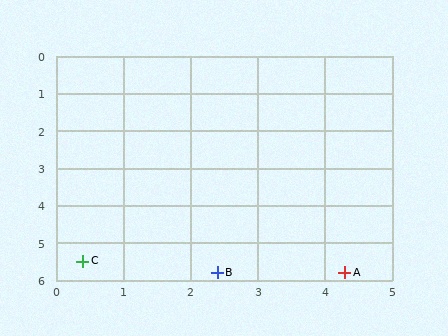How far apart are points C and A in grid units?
Points C and A are about 3.9 grid units apart.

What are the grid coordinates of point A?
Point A is at approximately (4.3, 5.8).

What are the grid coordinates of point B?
Point B is at approximately (2.4, 5.8).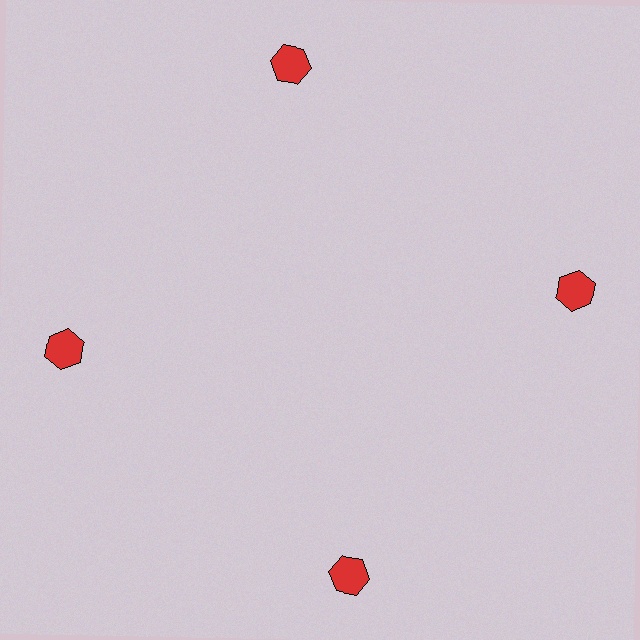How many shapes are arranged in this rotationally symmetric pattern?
There are 4 shapes, arranged in 4 groups of 1.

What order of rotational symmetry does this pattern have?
This pattern has 4-fold rotational symmetry.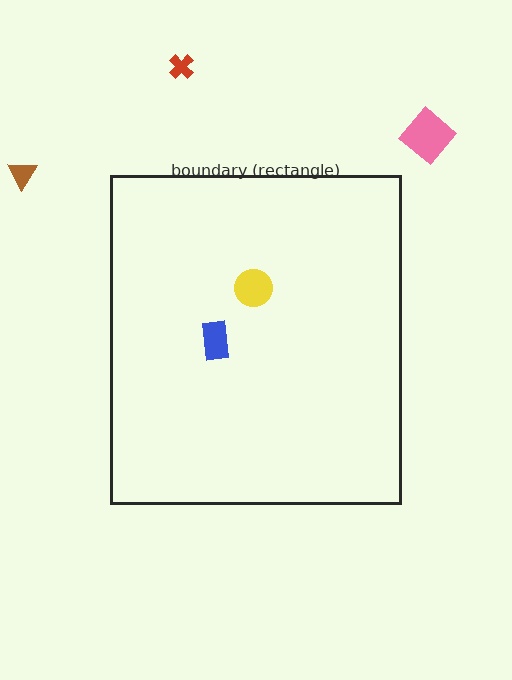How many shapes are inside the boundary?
2 inside, 3 outside.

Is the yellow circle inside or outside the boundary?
Inside.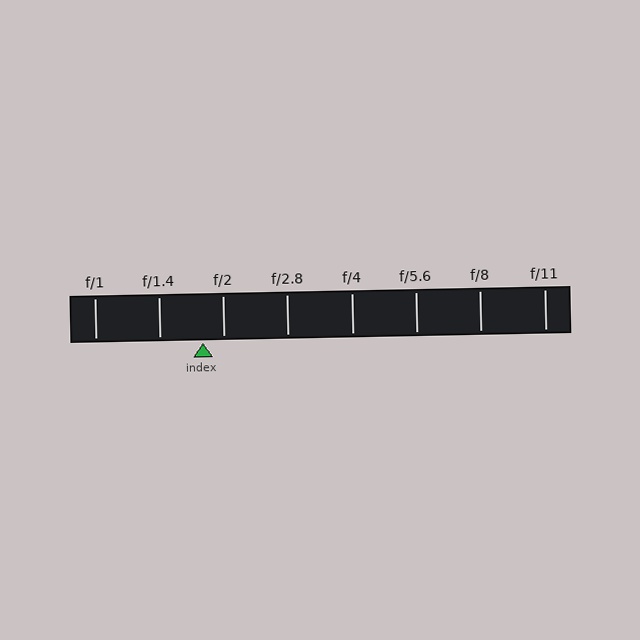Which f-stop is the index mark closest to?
The index mark is closest to f/2.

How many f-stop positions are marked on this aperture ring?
There are 8 f-stop positions marked.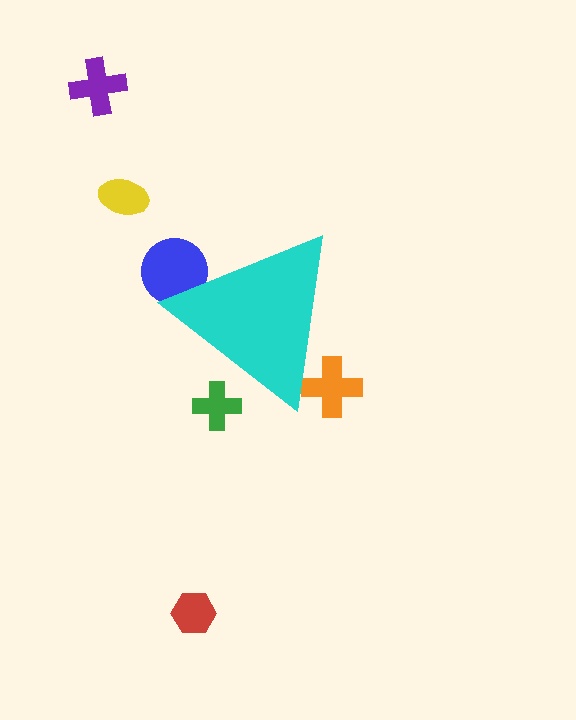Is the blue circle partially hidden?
Yes, the blue circle is partially hidden behind the cyan triangle.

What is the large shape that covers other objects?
A cyan triangle.